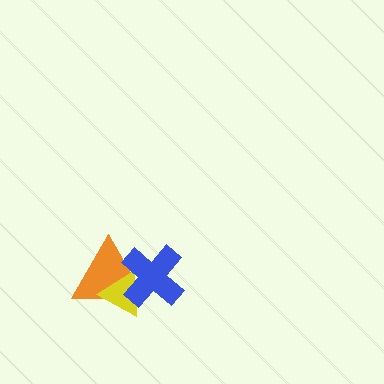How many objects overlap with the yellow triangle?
2 objects overlap with the yellow triangle.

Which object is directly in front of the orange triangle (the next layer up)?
The yellow triangle is directly in front of the orange triangle.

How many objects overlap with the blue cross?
2 objects overlap with the blue cross.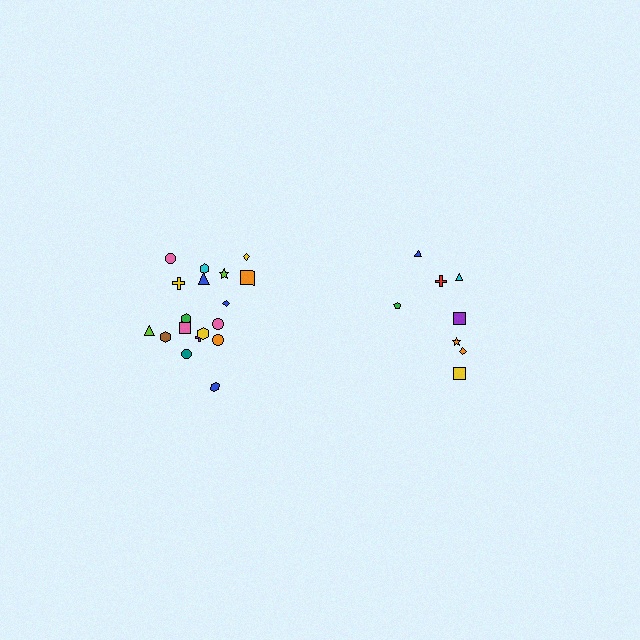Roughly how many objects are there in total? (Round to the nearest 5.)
Roughly 25 objects in total.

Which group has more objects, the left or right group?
The left group.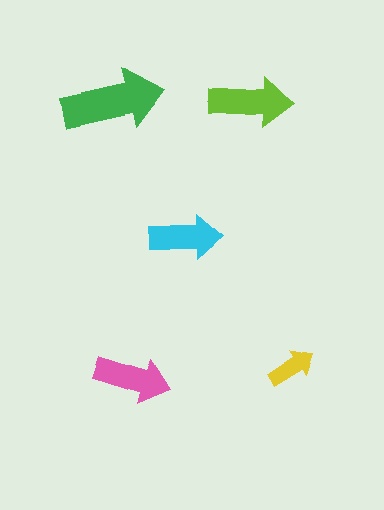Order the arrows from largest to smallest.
the green one, the lime one, the pink one, the cyan one, the yellow one.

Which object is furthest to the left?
The green arrow is leftmost.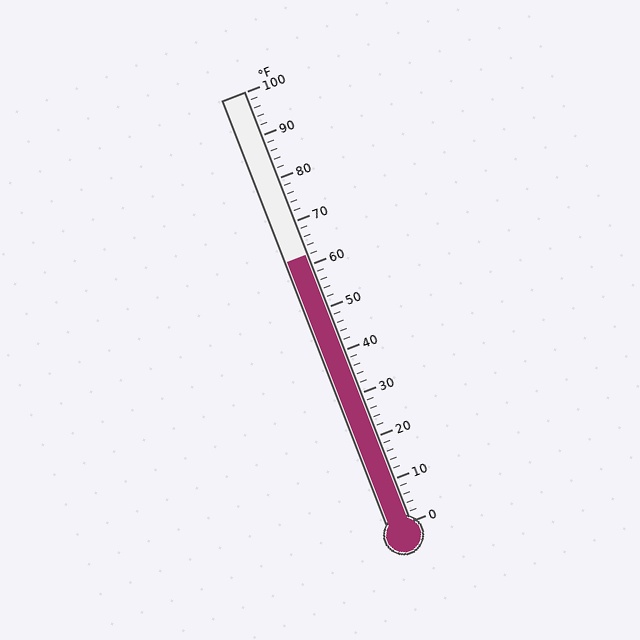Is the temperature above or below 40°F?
The temperature is above 40°F.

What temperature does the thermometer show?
The thermometer shows approximately 62°F.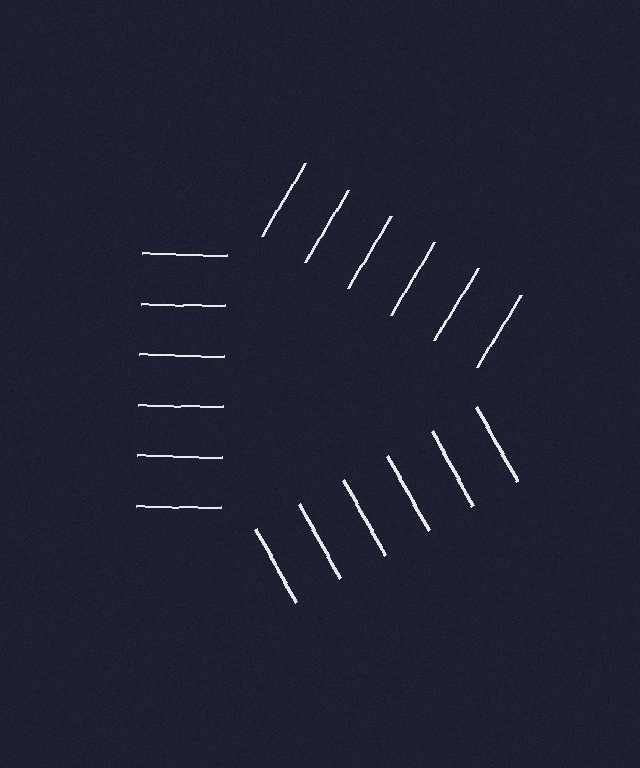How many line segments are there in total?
18 — 6 along each of the 3 edges.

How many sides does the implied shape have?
3 sides — the line-ends trace a triangle.